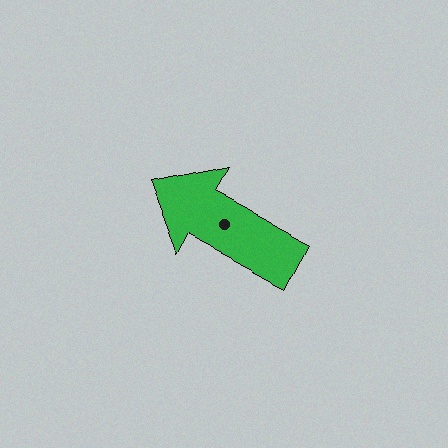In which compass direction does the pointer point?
Northwest.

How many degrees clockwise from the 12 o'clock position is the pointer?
Approximately 299 degrees.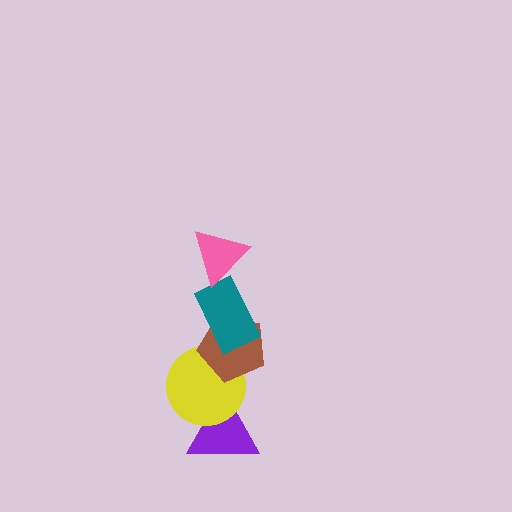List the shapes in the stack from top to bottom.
From top to bottom: the pink triangle, the teal rectangle, the brown pentagon, the yellow circle, the purple triangle.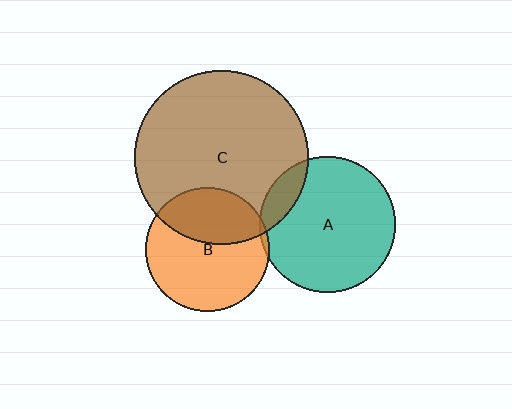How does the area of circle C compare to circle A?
Approximately 1.6 times.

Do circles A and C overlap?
Yes.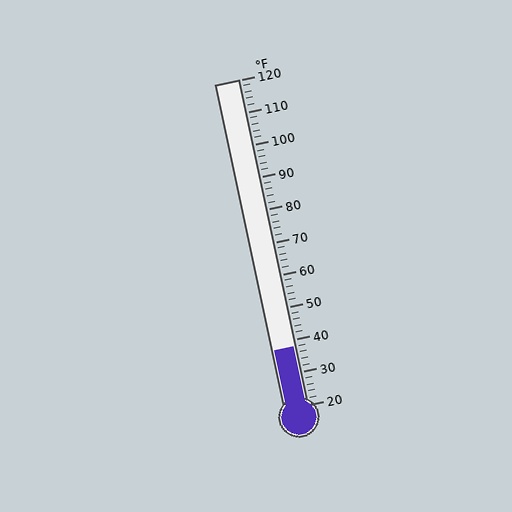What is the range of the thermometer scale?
The thermometer scale ranges from 20°F to 120°F.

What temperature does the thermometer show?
The thermometer shows approximately 38°F.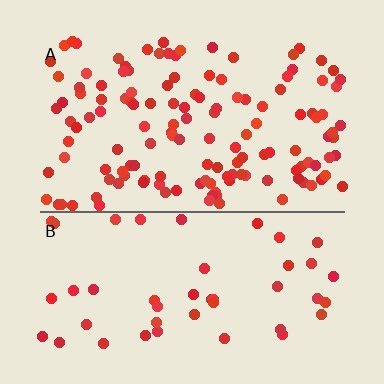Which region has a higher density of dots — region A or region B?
A (the top).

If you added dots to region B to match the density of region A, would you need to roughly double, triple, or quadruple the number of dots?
Approximately triple.